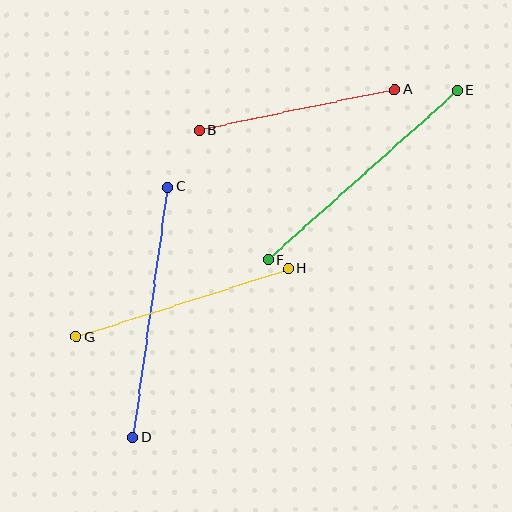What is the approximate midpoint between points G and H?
The midpoint is at approximately (182, 303) pixels.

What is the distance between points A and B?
The distance is approximately 200 pixels.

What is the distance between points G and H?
The distance is approximately 223 pixels.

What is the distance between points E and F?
The distance is approximately 254 pixels.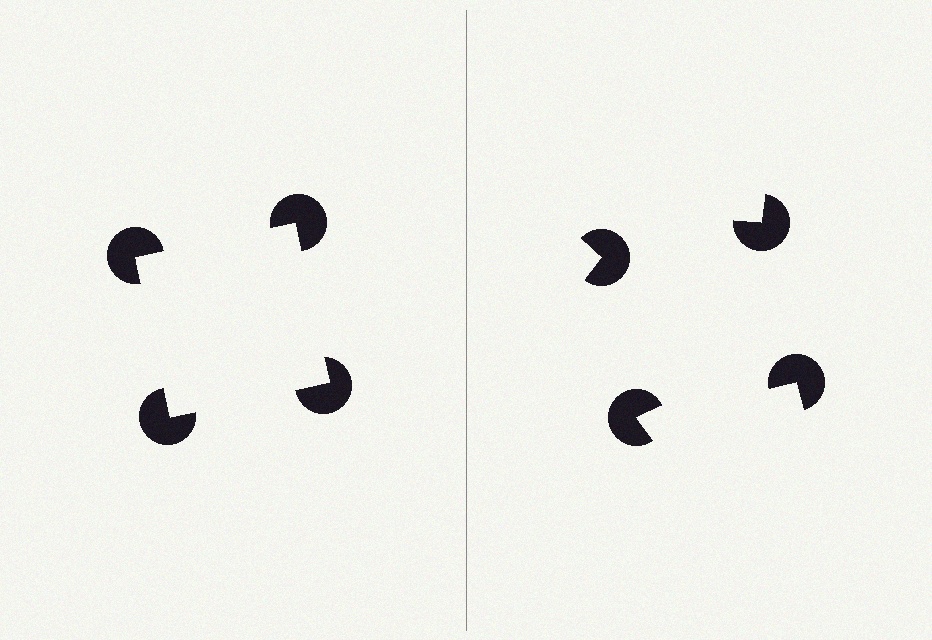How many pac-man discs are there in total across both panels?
8 — 4 on each side.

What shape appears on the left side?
An illusory square.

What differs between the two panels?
The pac-man discs are positioned identically on both sides; only the wedge orientations differ. On the left they align to a square; on the right they are misaligned.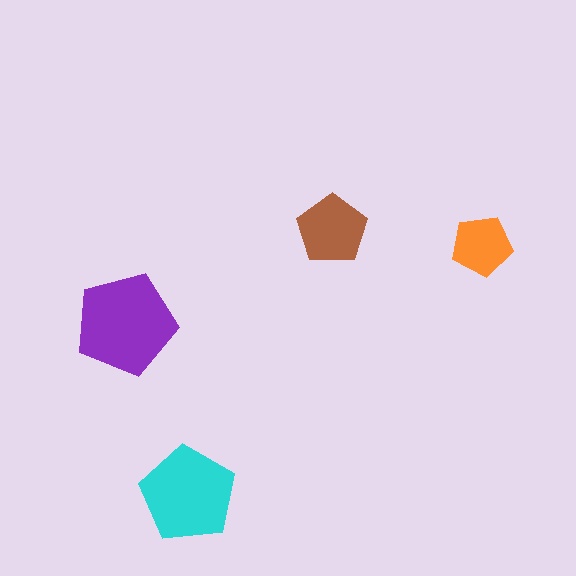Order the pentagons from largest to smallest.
the purple one, the cyan one, the brown one, the orange one.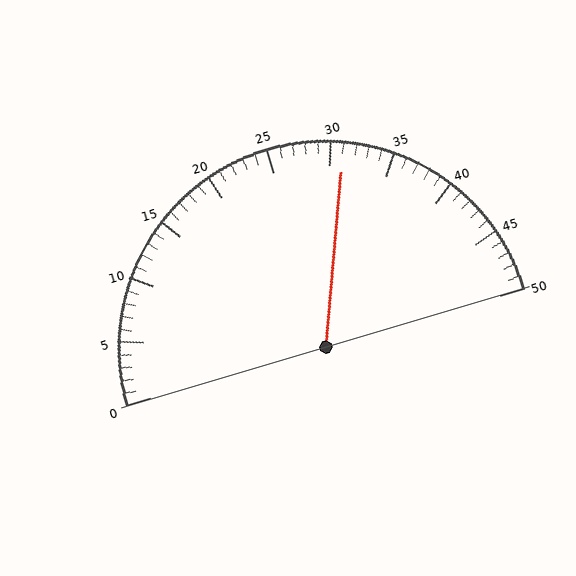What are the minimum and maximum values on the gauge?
The gauge ranges from 0 to 50.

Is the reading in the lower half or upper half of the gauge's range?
The reading is in the upper half of the range (0 to 50).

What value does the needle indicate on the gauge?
The needle indicates approximately 31.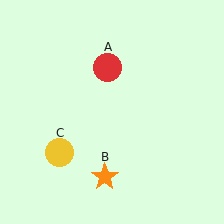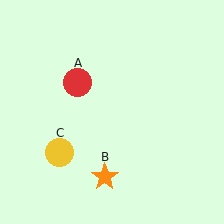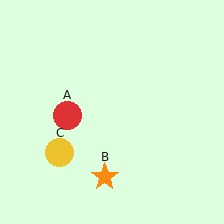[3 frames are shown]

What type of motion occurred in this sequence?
The red circle (object A) rotated counterclockwise around the center of the scene.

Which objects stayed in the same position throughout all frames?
Orange star (object B) and yellow circle (object C) remained stationary.